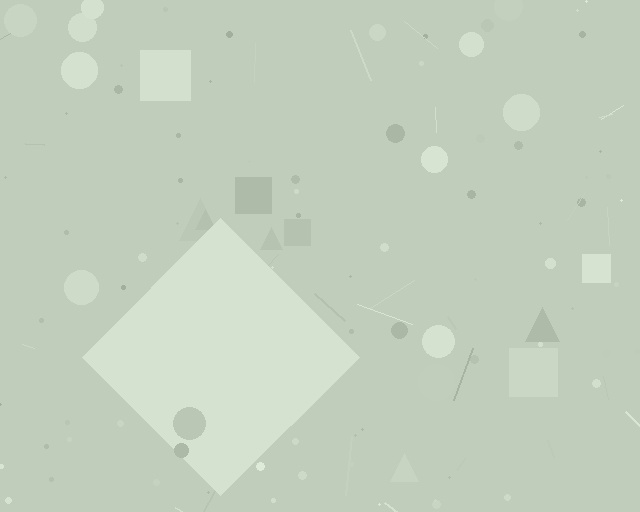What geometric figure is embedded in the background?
A diamond is embedded in the background.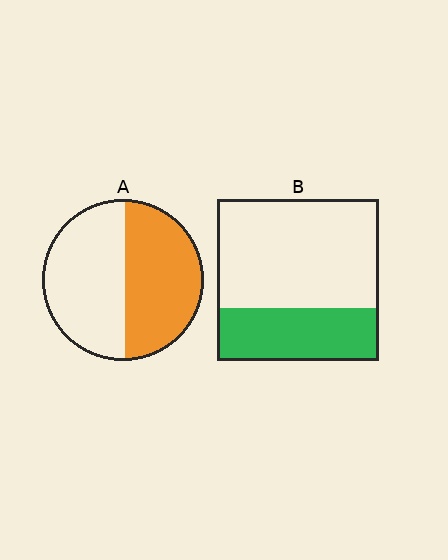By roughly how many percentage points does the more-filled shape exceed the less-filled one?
By roughly 15 percentage points (A over B).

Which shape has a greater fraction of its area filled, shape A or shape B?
Shape A.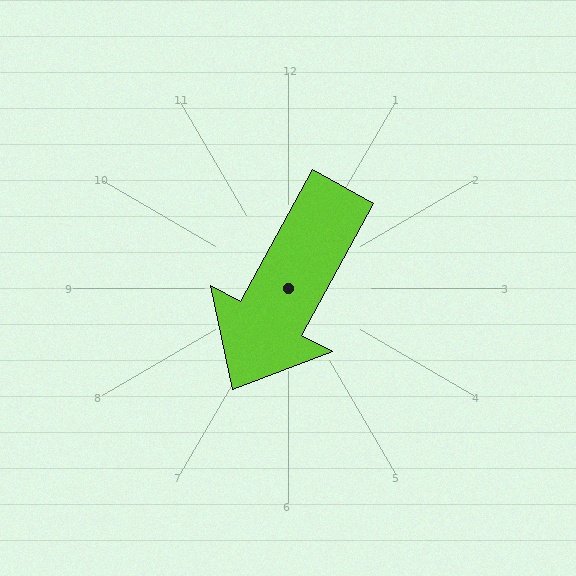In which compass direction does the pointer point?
Southwest.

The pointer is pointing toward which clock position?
Roughly 7 o'clock.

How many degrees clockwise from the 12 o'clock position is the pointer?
Approximately 209 degrees.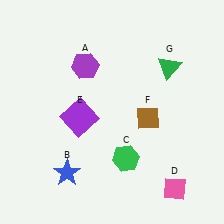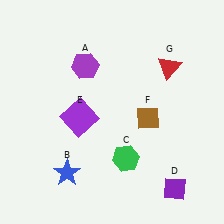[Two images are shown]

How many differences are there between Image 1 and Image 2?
There are 2 differences between the two images.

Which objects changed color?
D changed from pink to purple. G changed from green to red.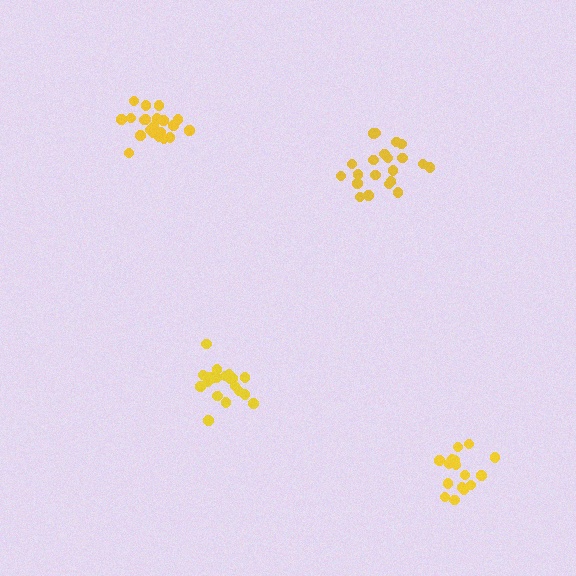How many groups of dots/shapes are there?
There are 4 groups.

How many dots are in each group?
Group 1: 20 dots, Group 2: 21 dots, Group 3: 17 dots, Group 4: 21 dots (79 total).